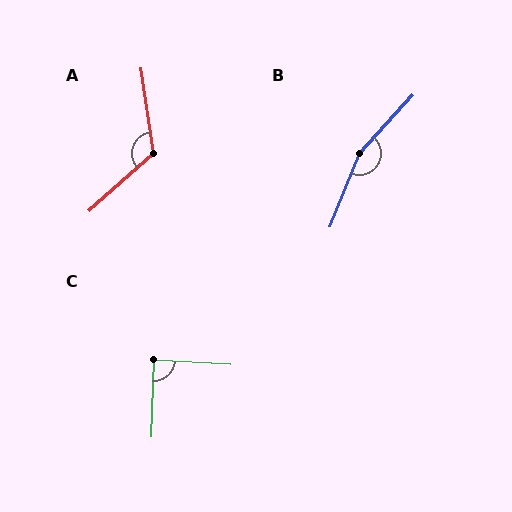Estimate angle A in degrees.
Approximately 123 degrees.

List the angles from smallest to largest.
C (88°), A (123°), B (160°).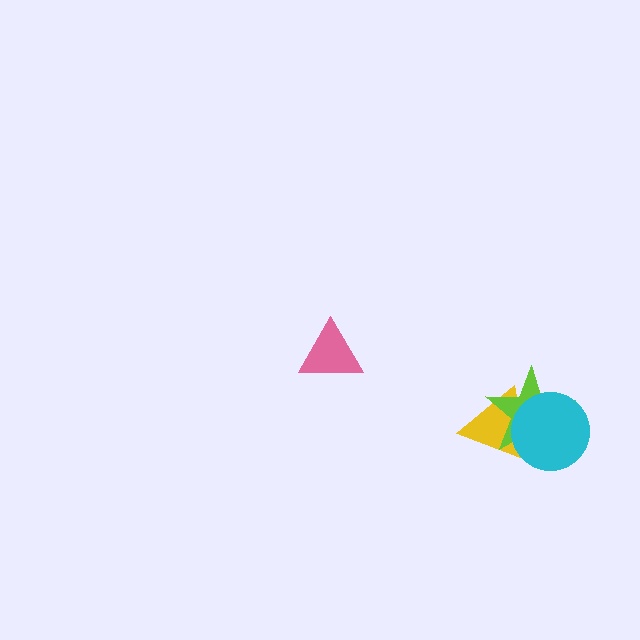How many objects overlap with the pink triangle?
0 objects overlap with the pink triangle.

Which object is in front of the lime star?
The cyan circle is in front of the lime star.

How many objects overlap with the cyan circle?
2 objects overlap with the cyan circle.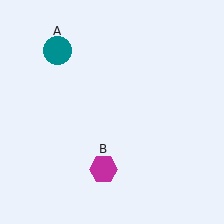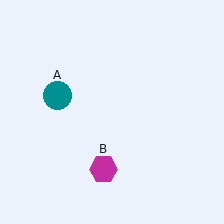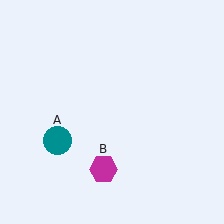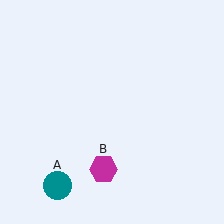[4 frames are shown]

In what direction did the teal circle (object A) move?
The teal circle (object A) moved down.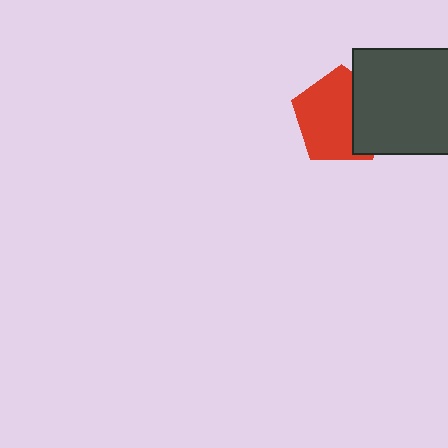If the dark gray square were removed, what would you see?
You would see the complete red pentagon.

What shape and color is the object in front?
The object in front is a dark gray square.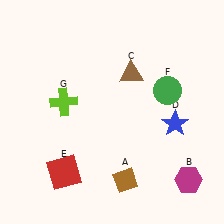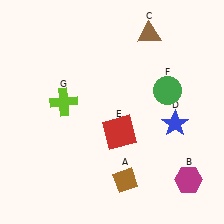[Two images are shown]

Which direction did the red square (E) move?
The red square (E) moved right.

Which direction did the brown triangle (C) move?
The brown triangle (C) moved up.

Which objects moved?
The objects that moved are: the brown triangle (C), the red square (E).